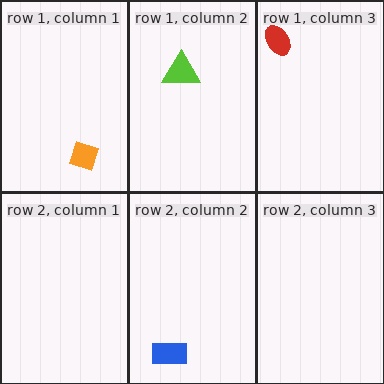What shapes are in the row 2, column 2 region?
The blue rectangle.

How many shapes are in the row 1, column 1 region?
1.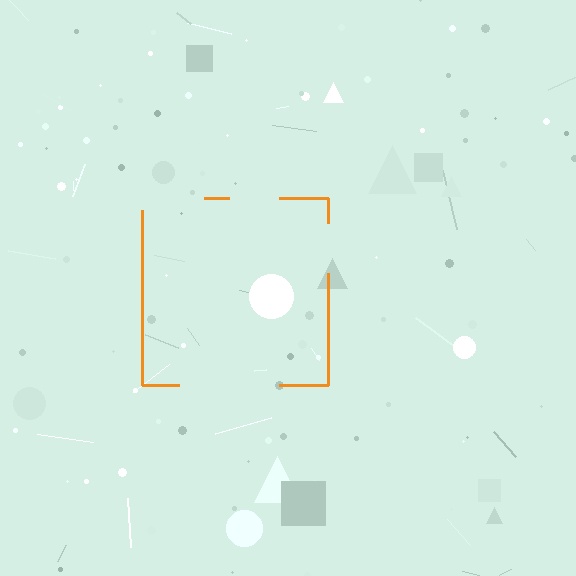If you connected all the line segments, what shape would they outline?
They would outline a square.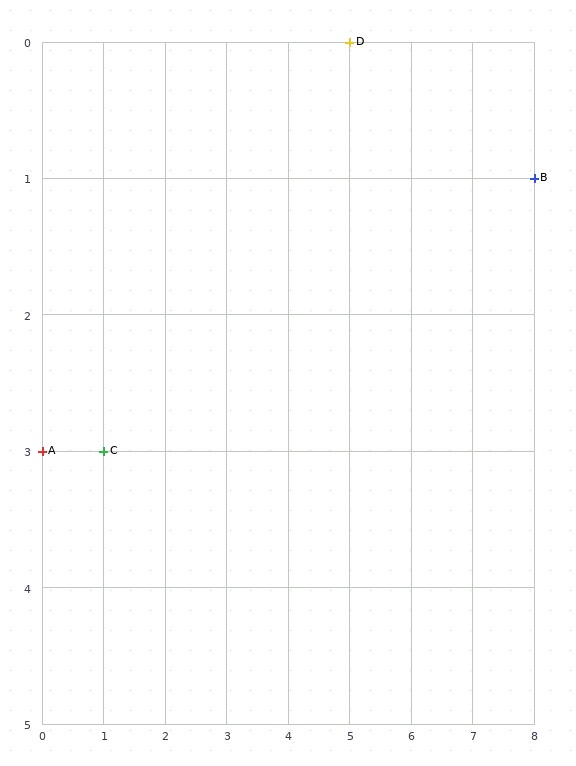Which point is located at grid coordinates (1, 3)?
Point C is at (1, 3).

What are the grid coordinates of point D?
Point D is at grid coordinates (5, 0).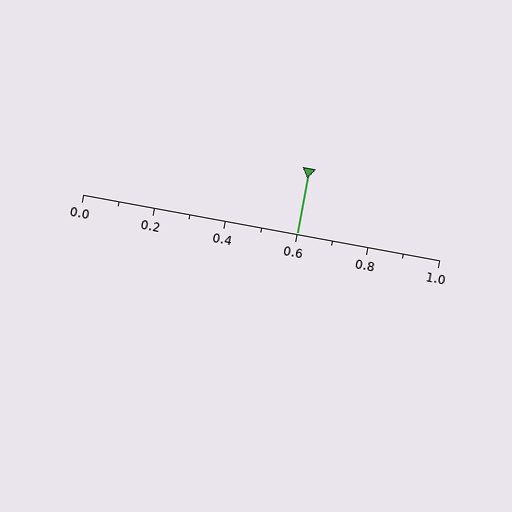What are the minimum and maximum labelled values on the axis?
The axis runs from 0.0 to 1.0.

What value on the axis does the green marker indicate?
The marker indicates approximately 0.6.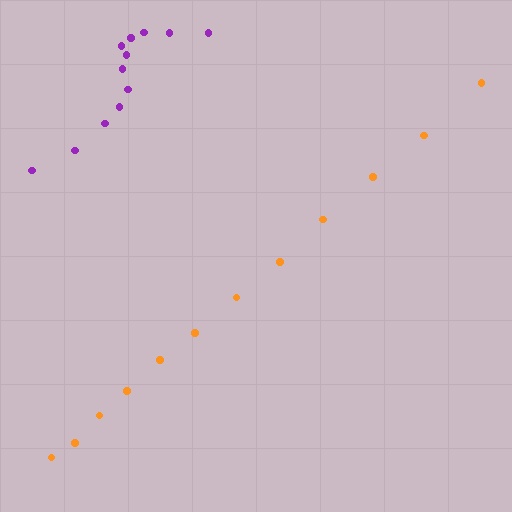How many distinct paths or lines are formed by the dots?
There are 2 distinct paths.